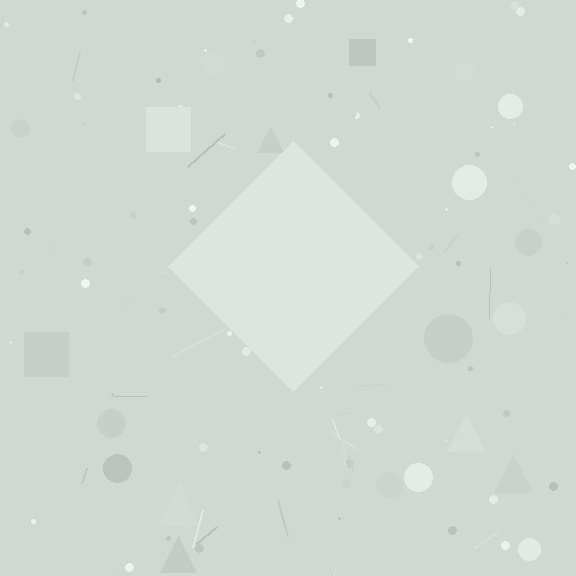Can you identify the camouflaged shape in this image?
The camouflaged shape is a diamond.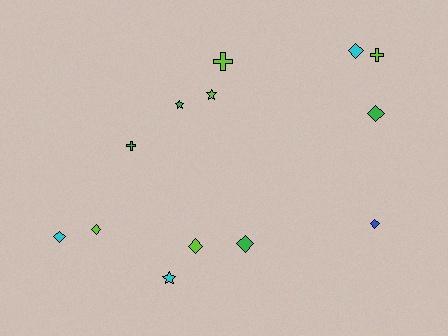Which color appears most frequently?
Lime, with 5 objects.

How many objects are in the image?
There are 13 objects.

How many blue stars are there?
There are no blue stars.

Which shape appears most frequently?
Diamond, with 7 objects.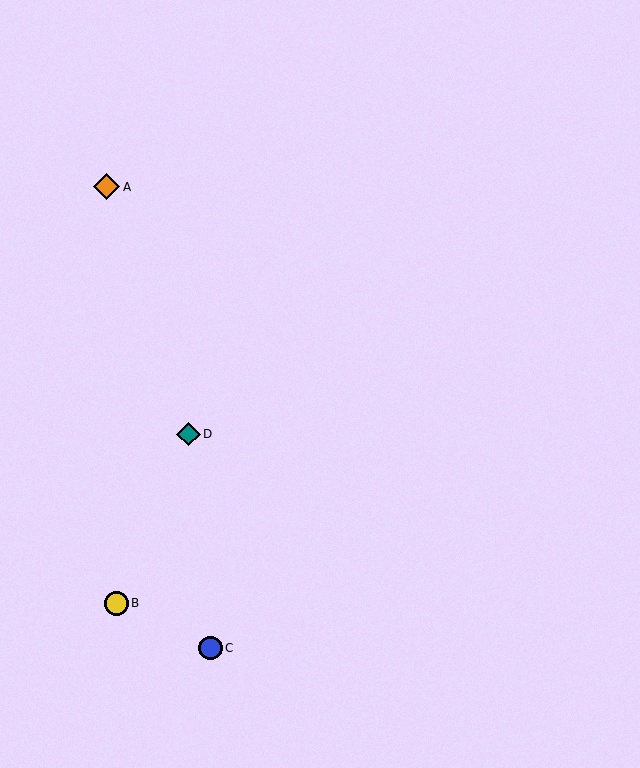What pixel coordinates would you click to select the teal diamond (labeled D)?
Click at (189, 434) to select the teal diamond D.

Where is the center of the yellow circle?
The center of the yellow circle is at (116, 603).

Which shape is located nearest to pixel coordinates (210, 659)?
The blue circle (labeled C) at (211, 648) is nearest to that location.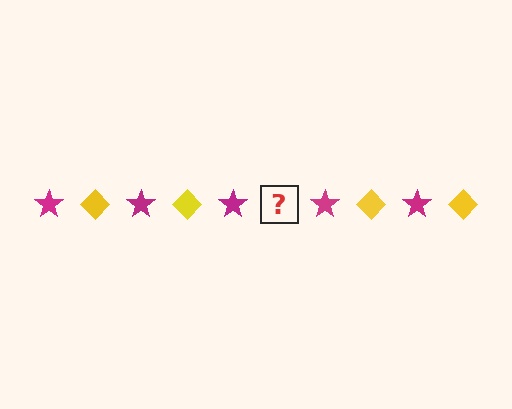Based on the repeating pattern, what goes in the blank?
The blank should be a yellow diamond.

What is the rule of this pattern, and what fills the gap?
The rule is that the pattern alternates between magenta star and yellow diamond. The gap should be filled with a yellow diamond.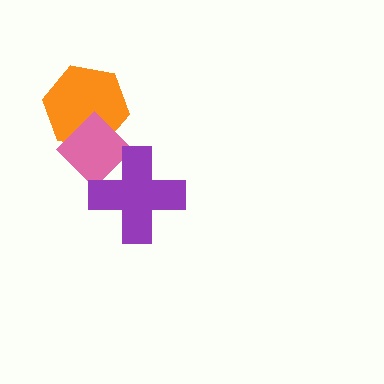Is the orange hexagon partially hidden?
Yes, it is partially covered by another shape.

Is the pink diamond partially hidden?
Yes, it is partially covered by another shape.